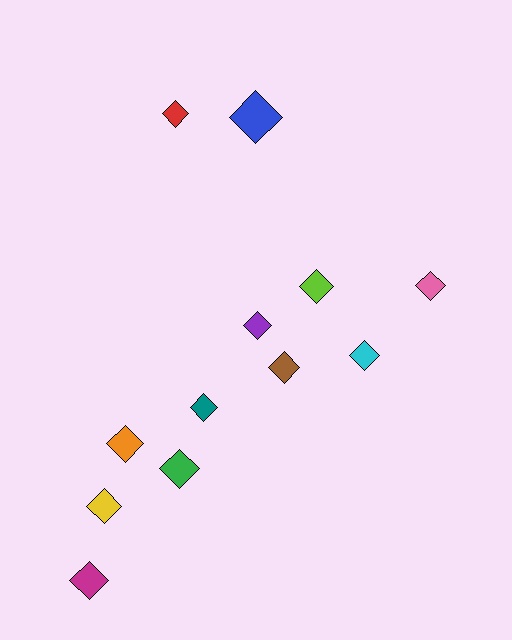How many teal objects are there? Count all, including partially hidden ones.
There is 1 teal object.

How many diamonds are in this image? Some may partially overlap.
There are 12 diamonds.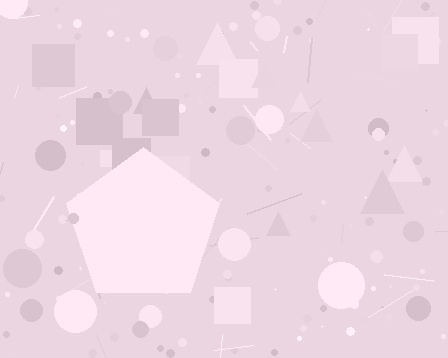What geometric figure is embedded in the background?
A pentagon is embedded in the background.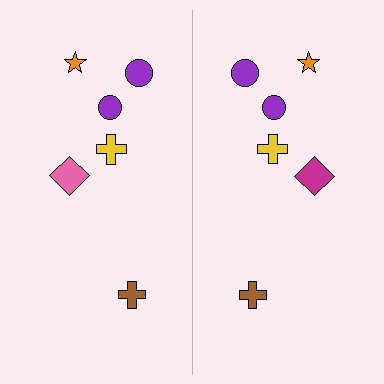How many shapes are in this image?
There are 12 shapes in this image.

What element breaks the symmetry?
The magenta diamond on the right side breaks the symmetry — its mirror counterpart is pink.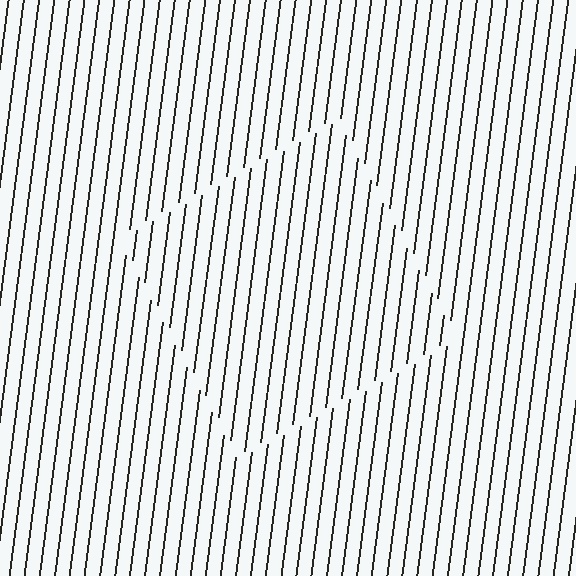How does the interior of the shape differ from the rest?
The interior of the shape contains the same grating, shifted by half a period — the contour is defined by the phase discontinuity where line-ends from the inner and outer gratings abut.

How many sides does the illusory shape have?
4 sides — the line-ends trace a square.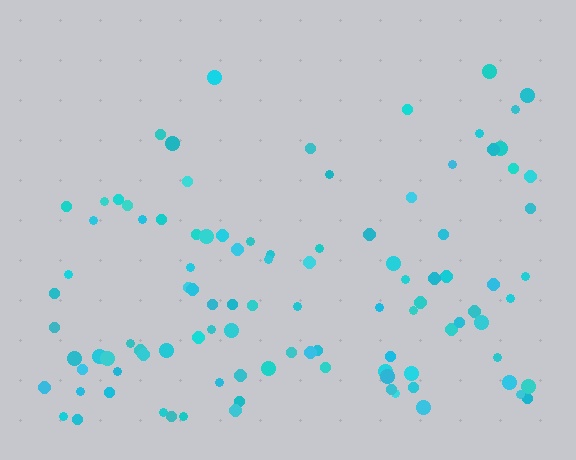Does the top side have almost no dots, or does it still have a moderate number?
Still a moderate number, just noticeably fewer than the bottom.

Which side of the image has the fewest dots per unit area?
The top.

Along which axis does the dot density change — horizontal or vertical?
Vertical.